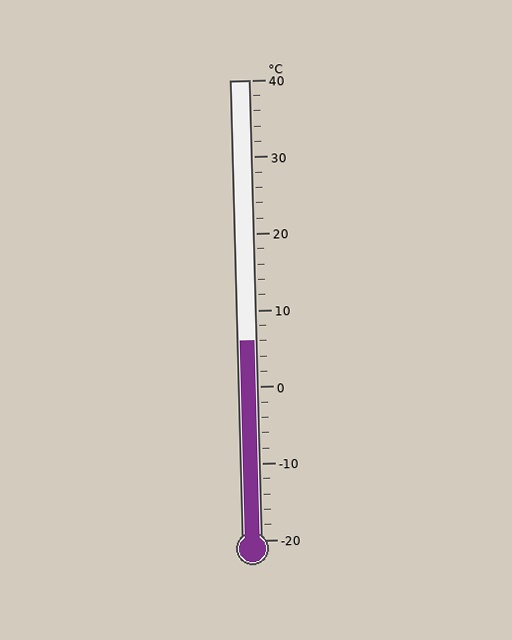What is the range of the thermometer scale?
The thermometer scale ranges from -20°C to 40°C.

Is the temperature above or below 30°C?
The temperature is below 30°C.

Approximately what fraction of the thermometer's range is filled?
The thermometer is filled to approximately 45% of its range.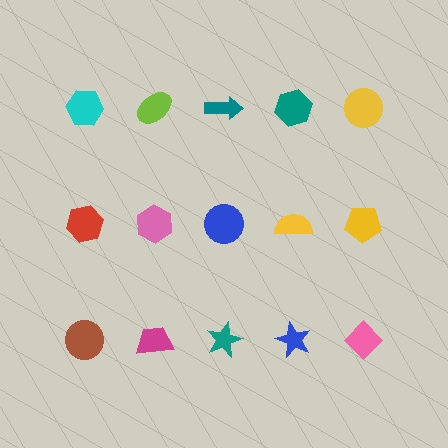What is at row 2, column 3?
A blue circle.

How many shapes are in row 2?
5 shapes.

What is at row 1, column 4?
A teal hexagon.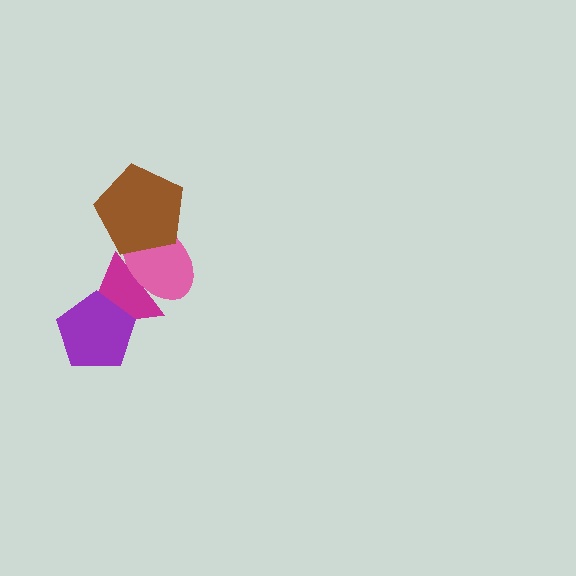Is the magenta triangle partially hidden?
Yes, it is partially covered by another shape.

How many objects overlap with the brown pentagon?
1 object overlaps with the brown pentagon.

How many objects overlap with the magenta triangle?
2 objects overlap with the magenta triangle.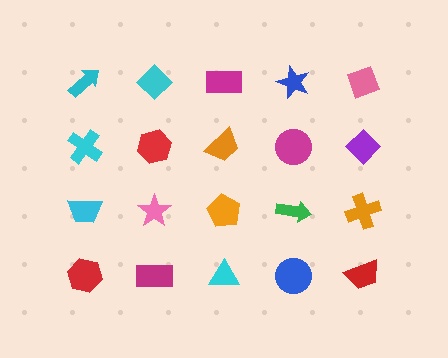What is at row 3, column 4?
A green arrow.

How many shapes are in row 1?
5 shapes.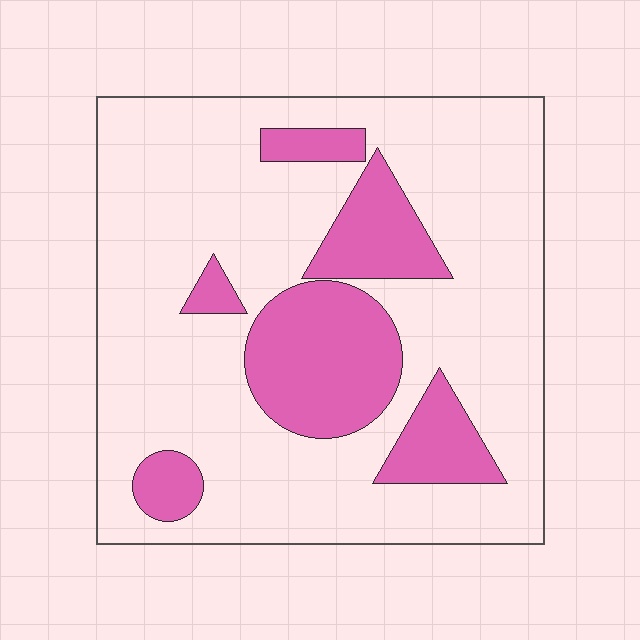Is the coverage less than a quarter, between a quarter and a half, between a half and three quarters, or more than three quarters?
Less than a quarter.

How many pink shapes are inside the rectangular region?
6.